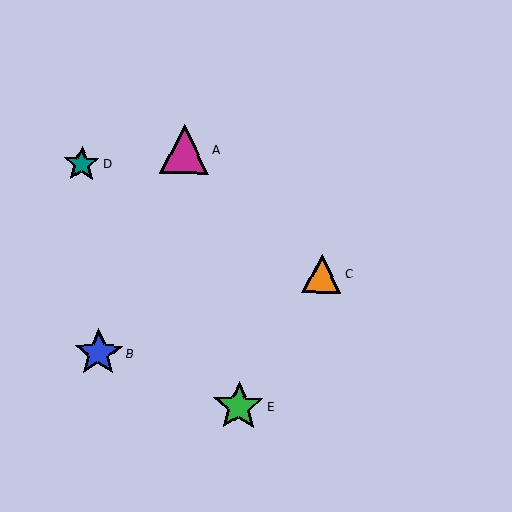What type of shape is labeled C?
Shape C is an orange triangle.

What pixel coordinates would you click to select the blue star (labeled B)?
Click at (98, 353) to select the blue star B.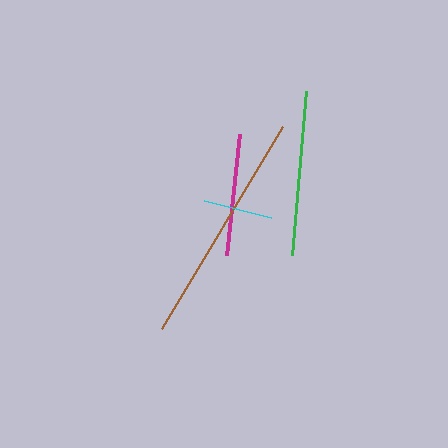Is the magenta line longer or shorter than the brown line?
The brown line is longer than the magenta line.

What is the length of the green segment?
The green segment is approximately 165 pixels long.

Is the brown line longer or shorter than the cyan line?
The brown line is longer than the cyan line.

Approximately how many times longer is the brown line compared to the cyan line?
The brown line is approximately 3.4 times the length of the cyan line.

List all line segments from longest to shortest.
From longest to shortest: brown, green, magenta, cyan.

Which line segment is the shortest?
The cyan line is the shortest at approximately 69 pixels.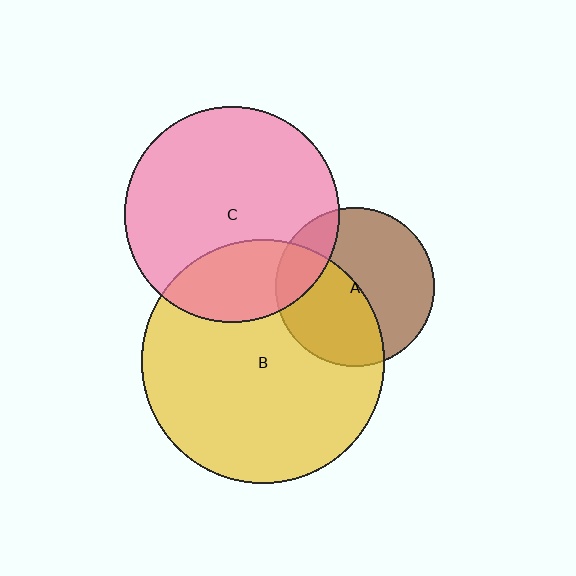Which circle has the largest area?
Circle B (yellow).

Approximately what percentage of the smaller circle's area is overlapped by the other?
Approximately 25%.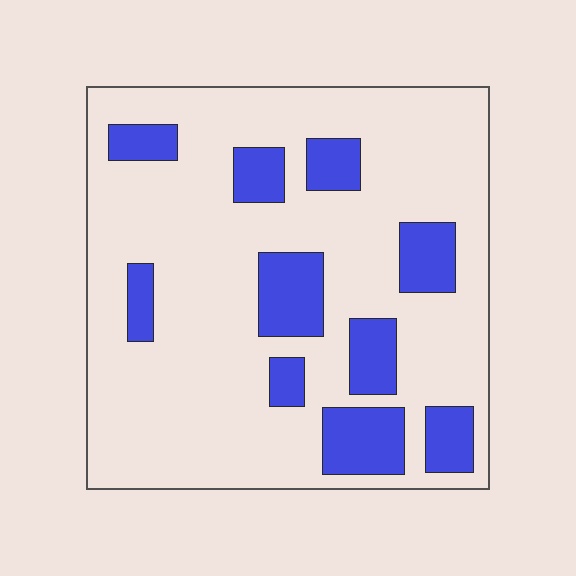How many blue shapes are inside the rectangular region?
10.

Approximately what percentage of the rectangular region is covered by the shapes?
Approximately 20%.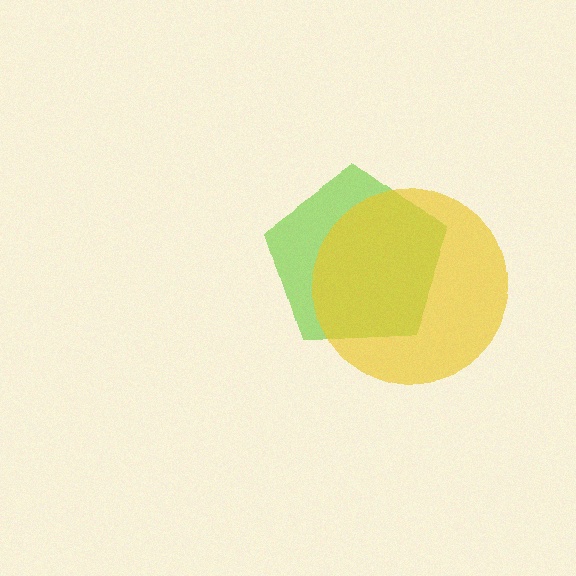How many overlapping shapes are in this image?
There are 2 overlapping shapes in the image.